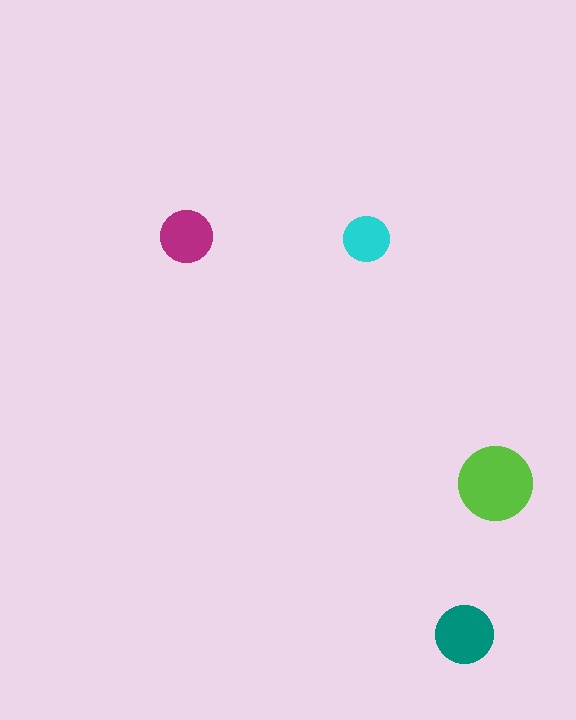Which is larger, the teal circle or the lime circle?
The lime one.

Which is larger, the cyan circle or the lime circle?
The lime one.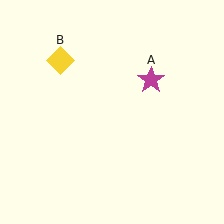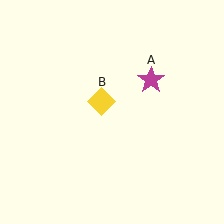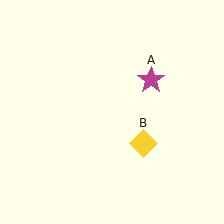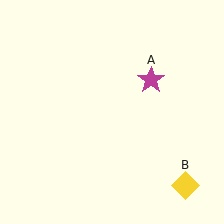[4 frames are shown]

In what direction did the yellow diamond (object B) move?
The yellow diamond (object B) moved down and to the right.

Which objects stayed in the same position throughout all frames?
Magenta star (object A) remained stationary.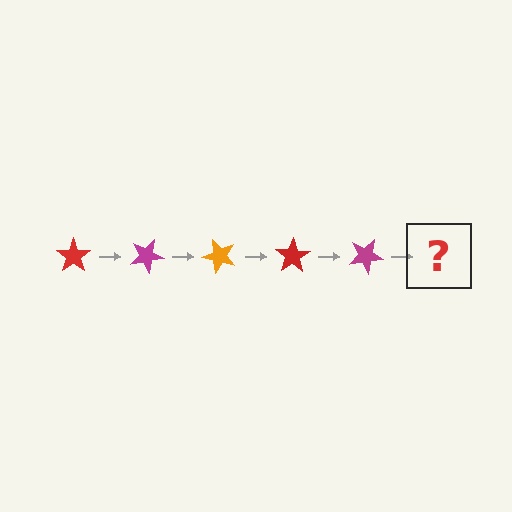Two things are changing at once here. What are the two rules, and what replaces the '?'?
The two rules are that it rotates 25 degrees each step and the color cycles through red, magenta, and orange. The '?' should be an orange star, rotated 125 degrees from the start.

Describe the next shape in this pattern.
It should be an orange star, rotated 125 degrees from the start.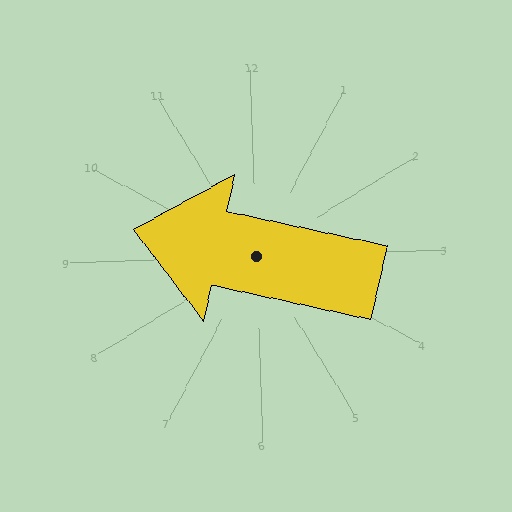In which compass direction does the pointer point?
West.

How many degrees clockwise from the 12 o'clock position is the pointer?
Approximately 284 degrees.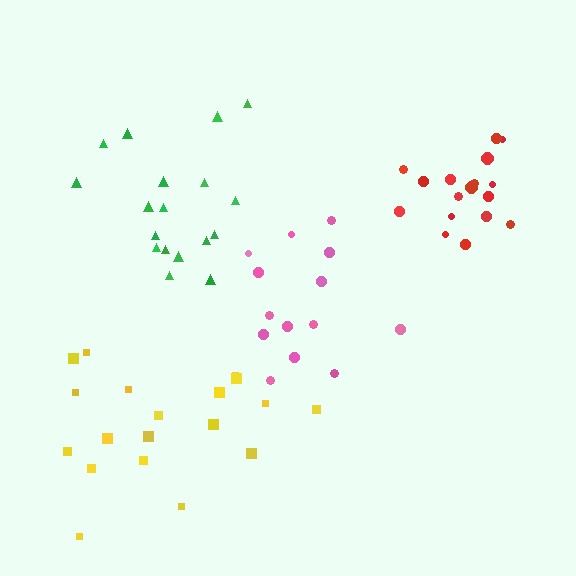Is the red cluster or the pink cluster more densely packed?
Red.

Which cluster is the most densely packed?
Red.